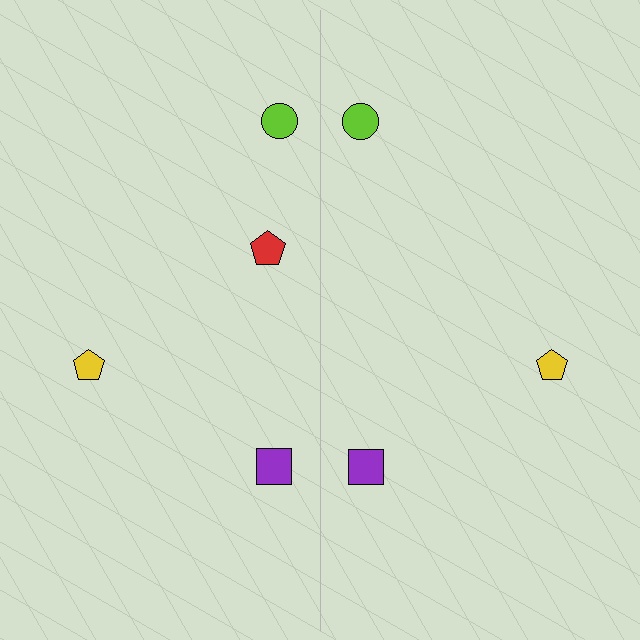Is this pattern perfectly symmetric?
No, the pattern is not perfectly symmetric. A red pentagon is missing from the right side.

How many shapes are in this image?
There are 7 shapes in this image.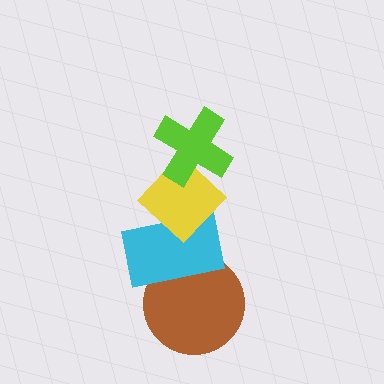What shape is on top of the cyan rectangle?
The yellow diamond is on top of the cyan rectangle.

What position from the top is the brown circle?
The brown circle is 4th from the top.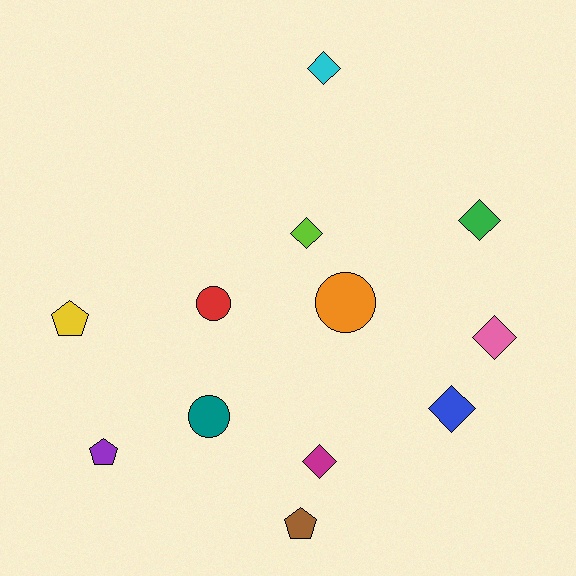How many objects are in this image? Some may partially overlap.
There are 12 objects.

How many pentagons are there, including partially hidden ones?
There are 3 pentagons.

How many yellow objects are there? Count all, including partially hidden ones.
There is 1 yellow object.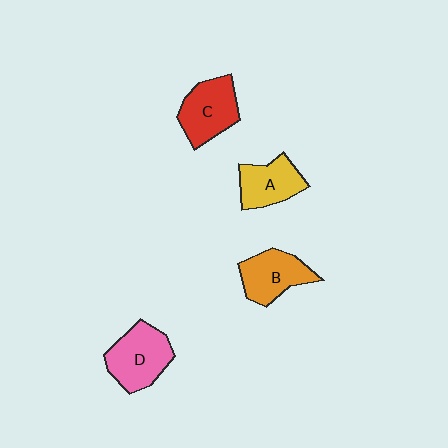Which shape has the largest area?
Shape D (pink).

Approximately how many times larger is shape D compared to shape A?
Approximately 1.3 times.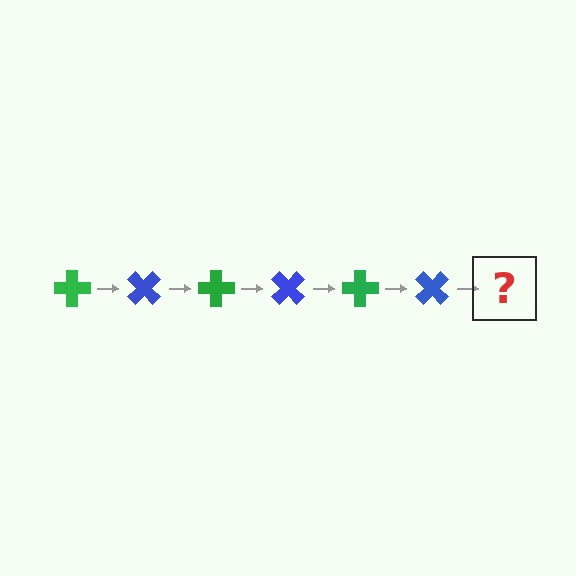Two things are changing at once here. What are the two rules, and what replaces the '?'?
The two rules are that it rotates 45 degrees each step and the color cycles through green and blue. The '?' should be a green cross, rotated 270 degrees from the start.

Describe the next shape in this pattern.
It should be a green cross, rotated 270 degrees from the start.